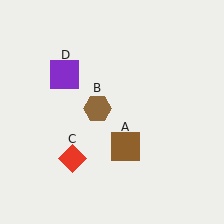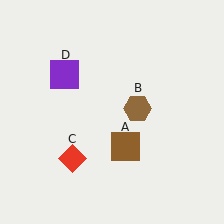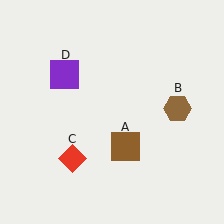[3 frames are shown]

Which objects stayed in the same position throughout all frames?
Brown square (object A) and red diamond (object C) and purple square (object D) remained stationary.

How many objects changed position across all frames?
1 object changed position: brown hexagon (object B).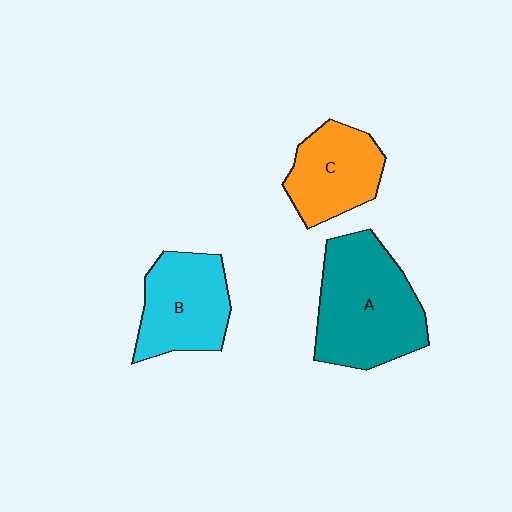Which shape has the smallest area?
Shape C (orange).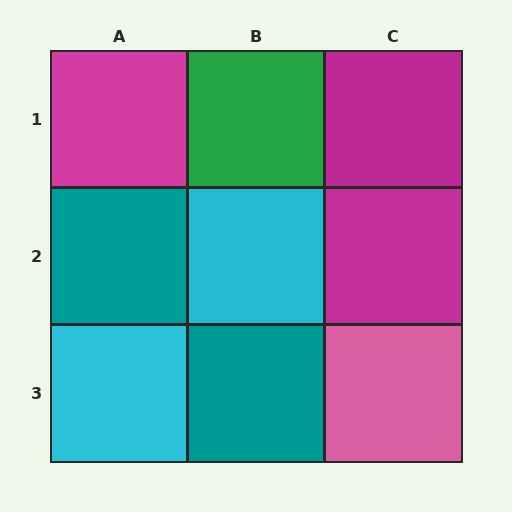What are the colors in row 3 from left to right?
Cyan, teal, pink.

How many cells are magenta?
3 cells are magenta.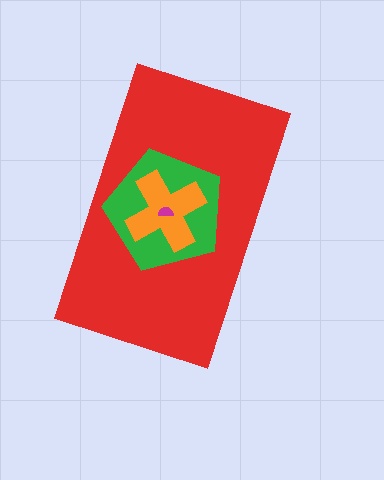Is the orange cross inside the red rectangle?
Yes.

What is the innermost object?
The magenta semicircle.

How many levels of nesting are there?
4.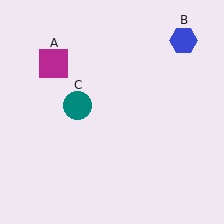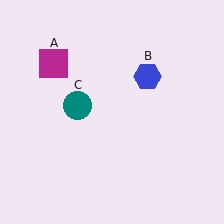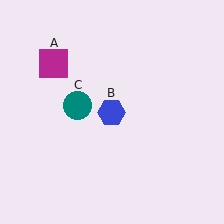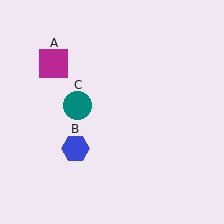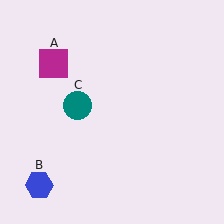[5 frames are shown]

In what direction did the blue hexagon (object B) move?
The blue hexagon (object B) moved down and to the left.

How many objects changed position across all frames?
1 object changed position: blue hexagon (object B).